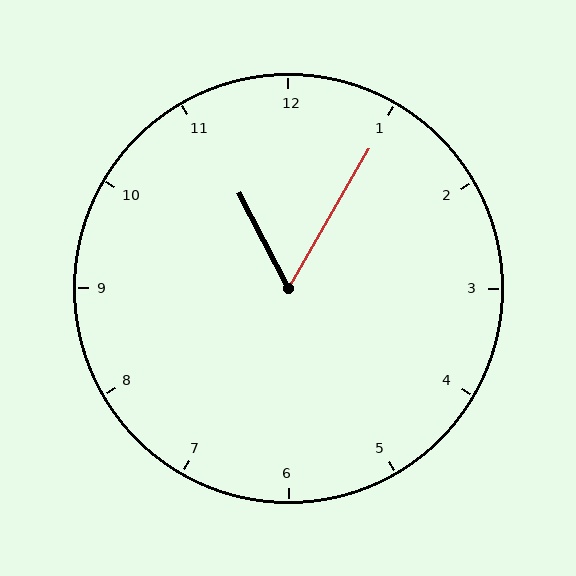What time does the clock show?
11:05.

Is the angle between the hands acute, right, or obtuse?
It is acute.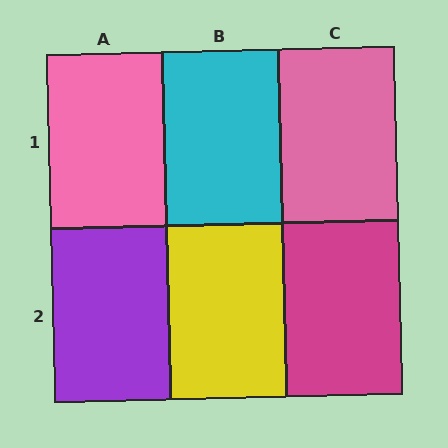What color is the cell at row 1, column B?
Cyan.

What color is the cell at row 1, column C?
Pink.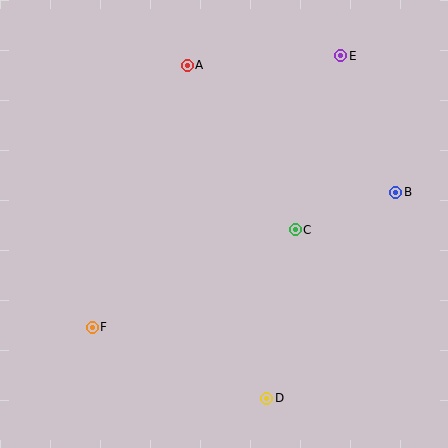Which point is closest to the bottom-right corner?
Point D is closest to the bottom-right corner.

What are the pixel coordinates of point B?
Point B is at (396, 192).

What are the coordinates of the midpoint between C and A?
The midpoint between C and A is at (241, 148).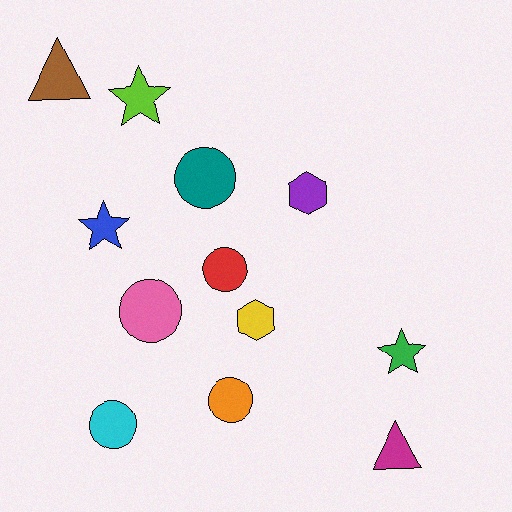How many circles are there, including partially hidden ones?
There are 5 circles.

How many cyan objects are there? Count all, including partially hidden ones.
There is 1 cyan object.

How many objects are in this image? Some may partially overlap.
There are 12 objects.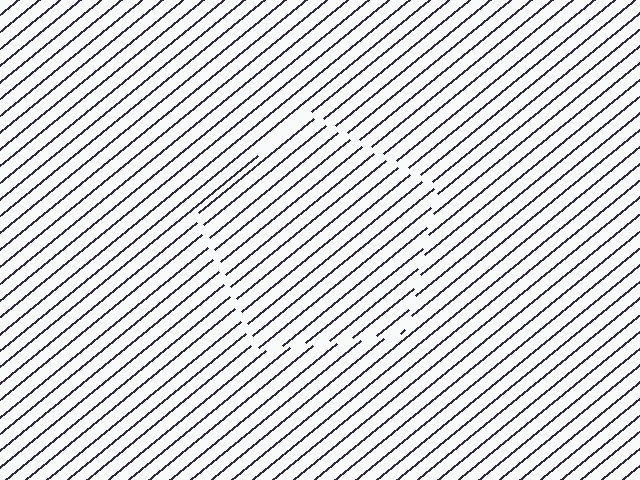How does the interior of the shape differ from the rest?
The interior of the shape contains the same grating, shifted by half a period — the contour is defined by the phase discontinuity where line-ends from the inner and outer gratings abut.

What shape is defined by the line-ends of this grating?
An illusory pentagon. The interior of the shape contains the same grating, shifted by half a period — the contour is defined by the phase discontinuity where line-ends from the inner and outer gratings abut.